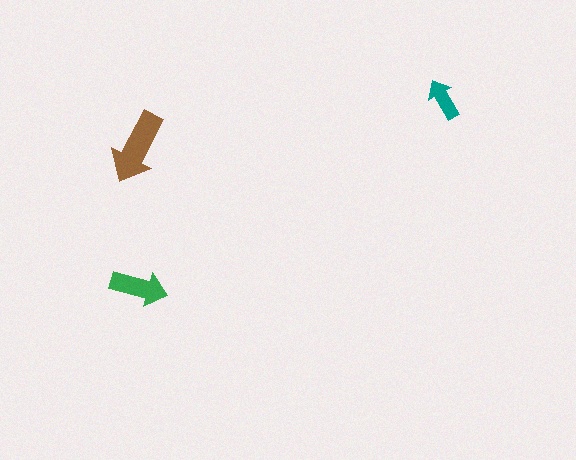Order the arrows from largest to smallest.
the brown one, the green one, the teal one.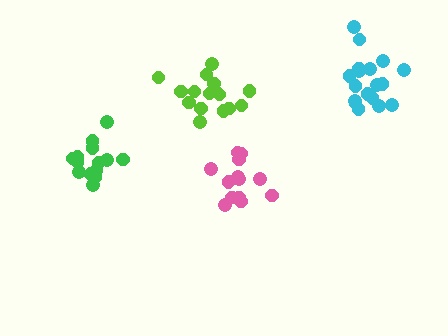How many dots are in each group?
Group 1: 16 dots, Group 2: 18 dots, Group 3: 13 dots, Group 4: 16 dots (63 total).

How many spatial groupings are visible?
There are 4 spatial groupings.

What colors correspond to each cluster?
The clusters are colored: green, cyan, pink, lime.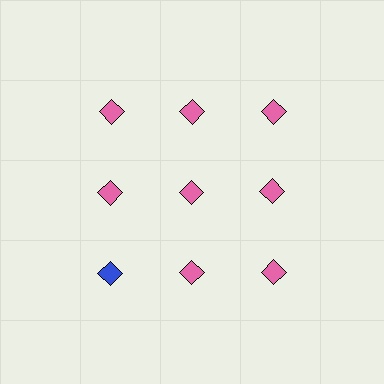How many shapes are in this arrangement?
There are 9 shapes arranged in a grid pattern.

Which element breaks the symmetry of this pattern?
The blue diamond in the third row, leftmost column breaks the symmetry. All other shapes are pink diamonds.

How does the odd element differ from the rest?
It has a different color: blue instead of pink.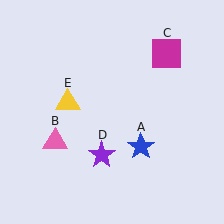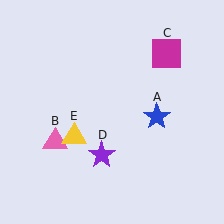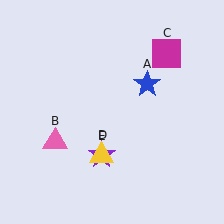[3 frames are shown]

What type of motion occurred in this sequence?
The blue star (object A), yellow triangle (object E) rotated counterclockwise around the center of the scene.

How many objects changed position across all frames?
2 objects changed position: blue star (object A), yellow triangle (object E).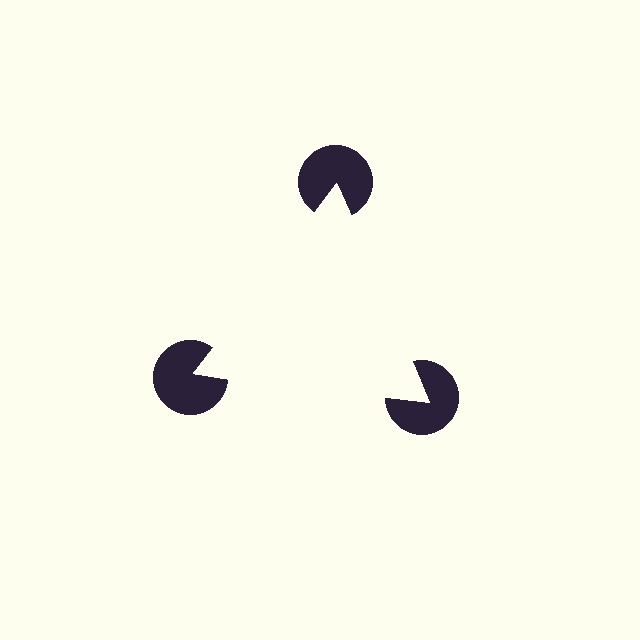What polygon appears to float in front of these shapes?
An illusory triangle — its edges are inferred from the aligned wedge cuts in the pac-man discs, not physically drawn.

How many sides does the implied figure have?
3 sides.